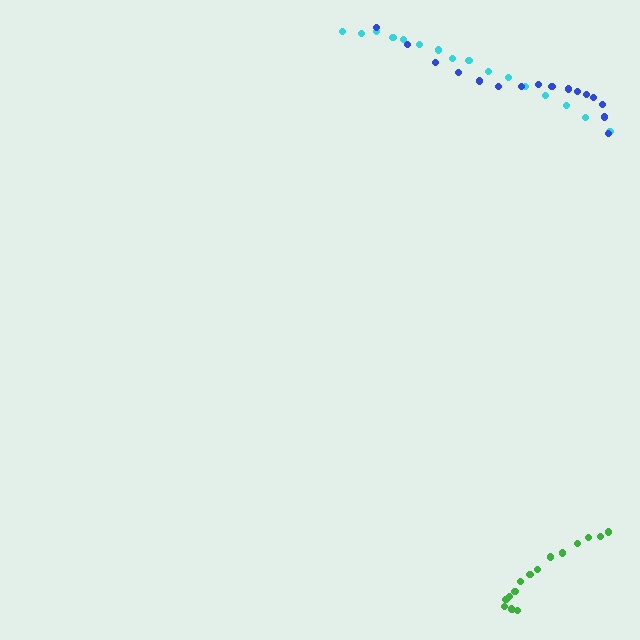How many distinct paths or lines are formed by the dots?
There are 3 distinct paths.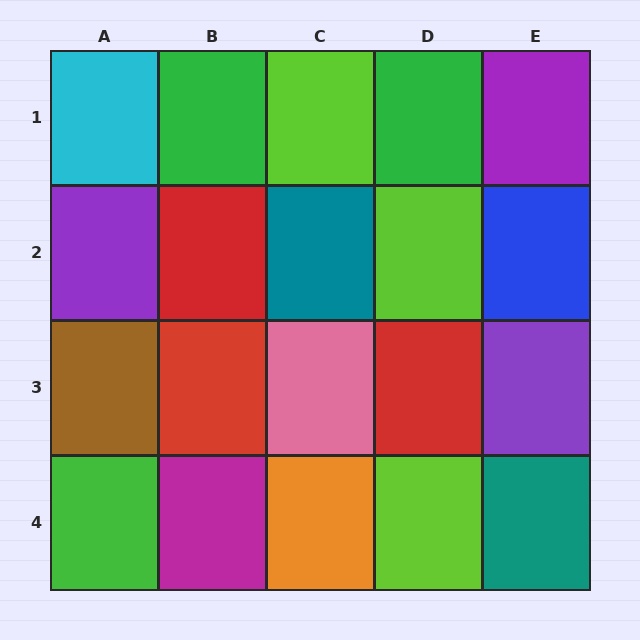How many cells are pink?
1 cell is pink.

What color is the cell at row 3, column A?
Brown.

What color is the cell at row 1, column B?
Green.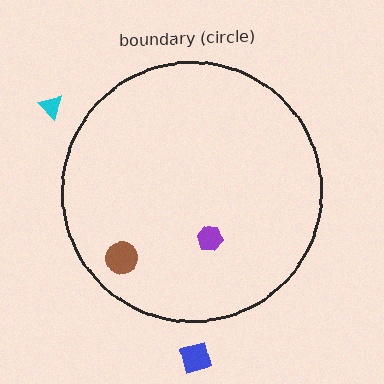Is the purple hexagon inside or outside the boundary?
Inside.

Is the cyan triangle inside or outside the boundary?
Outside.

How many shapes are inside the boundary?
2 inside, 2 outside.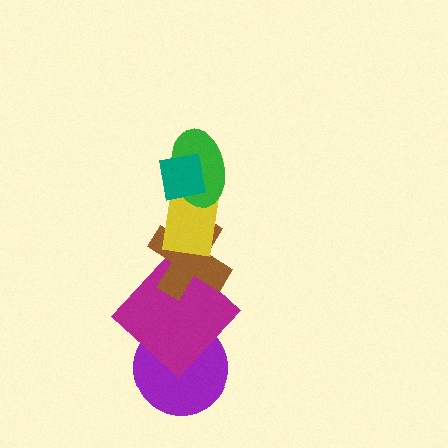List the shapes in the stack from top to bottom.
From top to bottom: the teal square, the green ellipse, the yellow rectangle, the brown cross, the magenta diamond, the purple circle.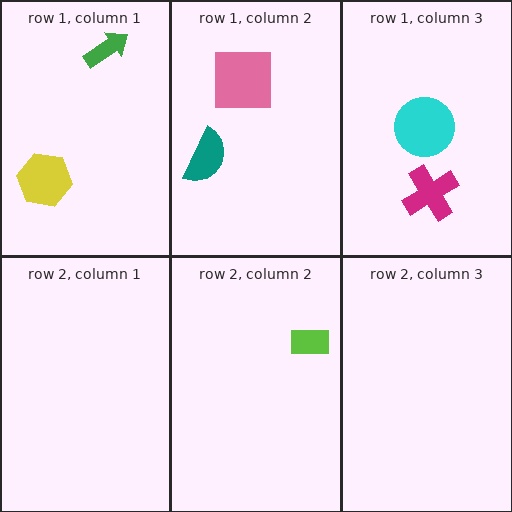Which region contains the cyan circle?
The row 1, column 3 region.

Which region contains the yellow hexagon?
The row 1, column 1 region.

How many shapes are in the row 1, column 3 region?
2.